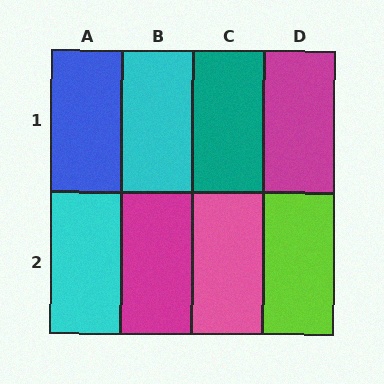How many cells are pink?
1 cell is pink.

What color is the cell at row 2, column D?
Lime.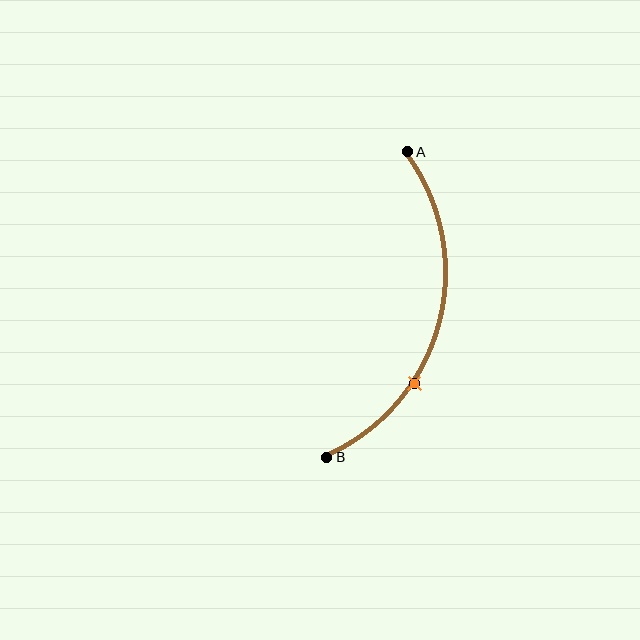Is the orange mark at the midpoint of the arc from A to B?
No. The orange mark lies on the arc but is closer to endpoint B. The arc midpoint would be at the point on the curve equidistant along the arc from both A and B.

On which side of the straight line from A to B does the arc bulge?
The arc bulges to the right of the straight line connecting A and B.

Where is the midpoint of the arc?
The arc midpoint is the point on the curve farthest from the straight line joining A and B. It sits to the right of that line.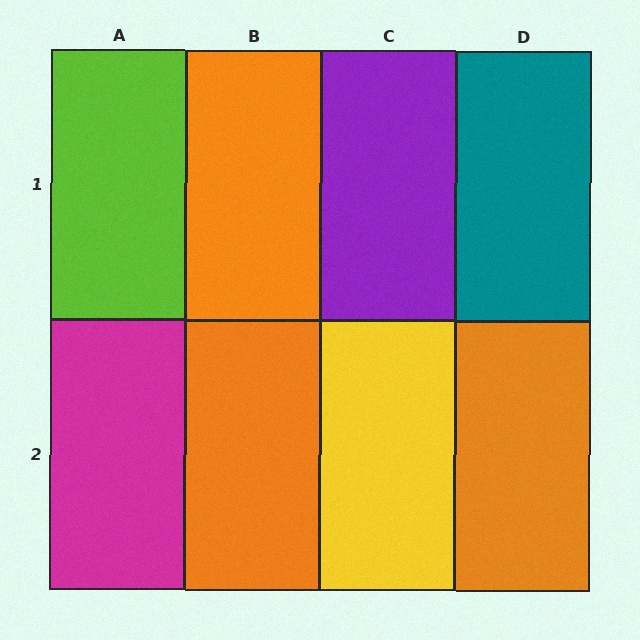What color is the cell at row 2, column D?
Orange.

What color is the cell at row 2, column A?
Magenta.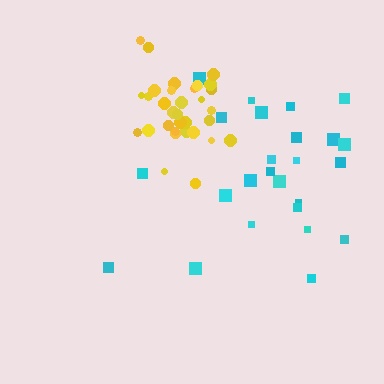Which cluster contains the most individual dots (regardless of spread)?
Yellow (32).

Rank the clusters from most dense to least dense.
yellow, cyan.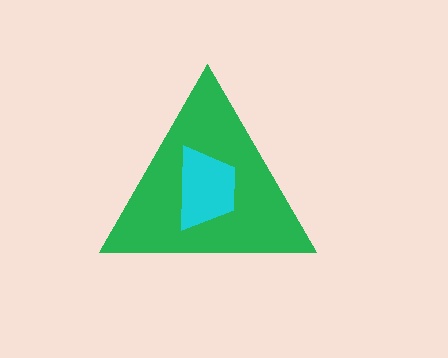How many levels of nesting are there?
2.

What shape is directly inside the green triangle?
The cyan trapezoid.